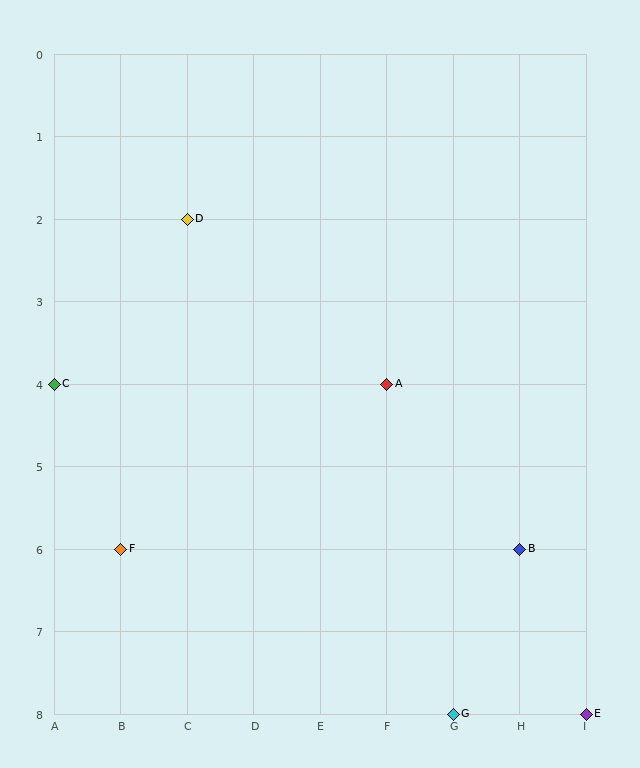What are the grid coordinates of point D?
Point D is at grid coordinates (C, 2).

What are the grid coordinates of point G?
Point G is at grid coordinates (G, 8).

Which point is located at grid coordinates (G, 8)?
Point G is at (G, 8).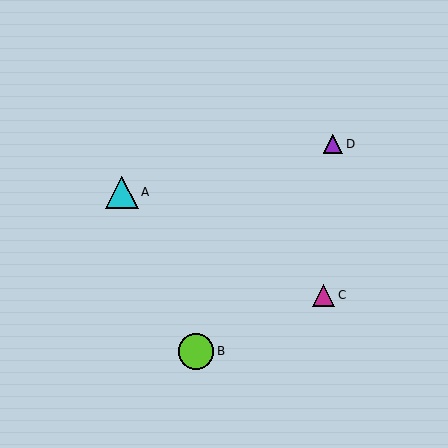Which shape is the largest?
The lime circle (labeled B) is the largest.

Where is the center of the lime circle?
The center of the lime circle is at (196, 351).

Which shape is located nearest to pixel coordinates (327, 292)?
The magenta triangle (labeled C) at (324, 295) is nearest to that location.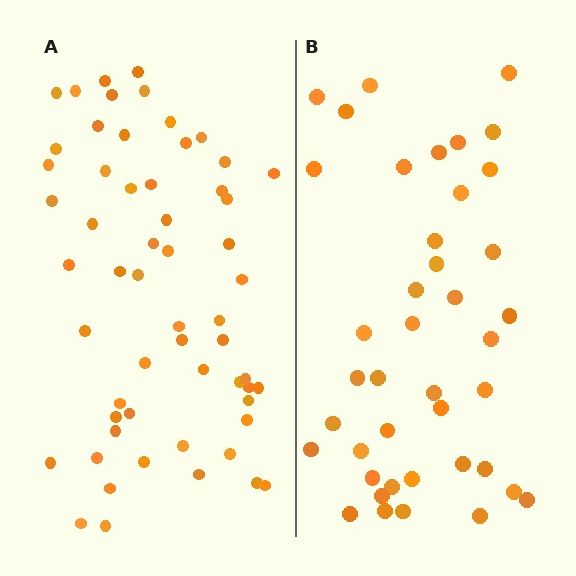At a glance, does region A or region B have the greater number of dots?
Region A (the left region) has more dots.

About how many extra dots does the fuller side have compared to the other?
Region A has approximately 15 more dots than region B.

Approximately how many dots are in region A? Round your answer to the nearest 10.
About 60 dots. (The exact count is 58, which rounds to 60.)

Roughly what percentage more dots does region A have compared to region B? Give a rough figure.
About 40% more.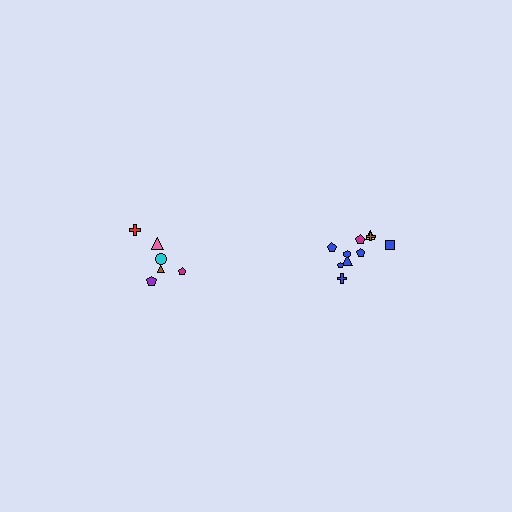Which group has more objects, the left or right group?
The right group.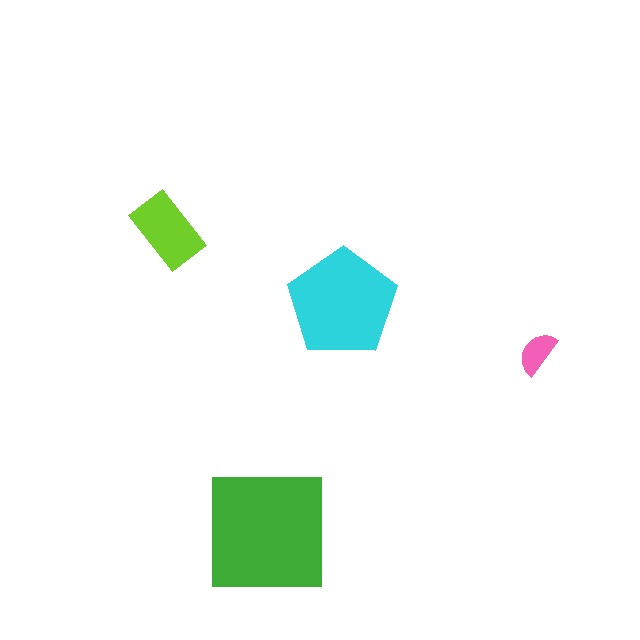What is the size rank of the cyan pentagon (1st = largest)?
2nd.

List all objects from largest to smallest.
The green square, the cyan pentagon, the lime rectangle, the pink semicircle.